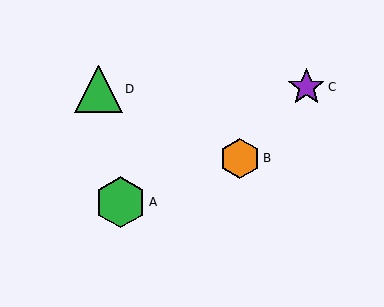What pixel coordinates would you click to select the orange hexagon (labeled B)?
Click at (240, 158) to select the orange hexagon B.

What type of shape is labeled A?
Shape A is a green hexagon.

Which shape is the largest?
The green hexagon (labeled A) is the largest.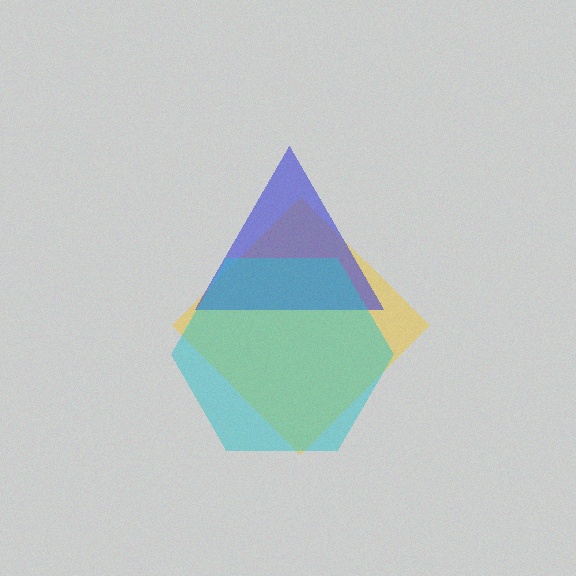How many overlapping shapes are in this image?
There are 3 overlapping shapes in the image.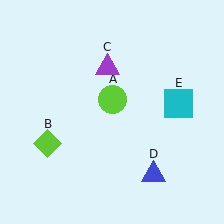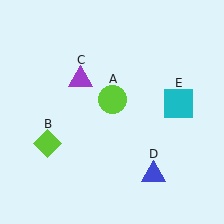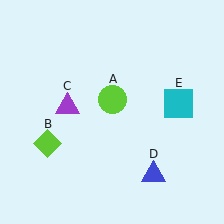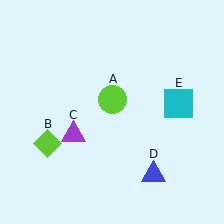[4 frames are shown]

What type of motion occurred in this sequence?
The purple triangle (object C) rotated counterclockwise around the center of the scene.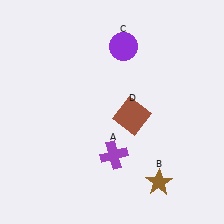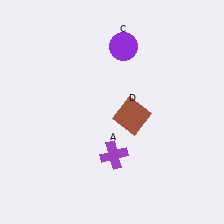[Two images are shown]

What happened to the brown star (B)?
The brown star (B) was removed in Image 2. It was in the bottom-right area of Image 1.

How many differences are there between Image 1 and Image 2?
There is 1 difference between the two images.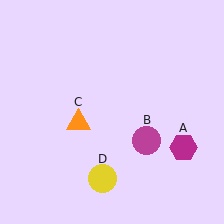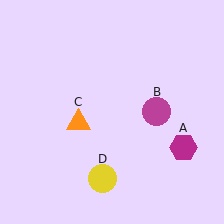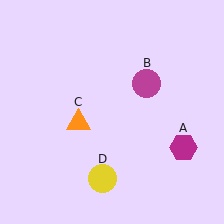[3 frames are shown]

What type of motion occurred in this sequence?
The magenta circle (object B) rotated counterclockwise around the center of the scene.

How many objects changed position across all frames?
1 object changed position: magenta circle (object B).